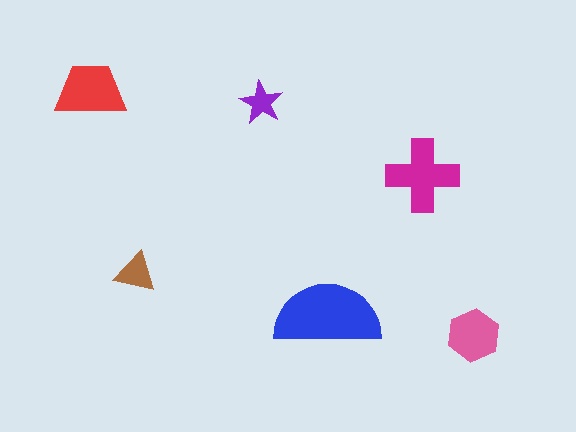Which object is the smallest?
The purple star.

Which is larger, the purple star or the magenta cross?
The magenta cross.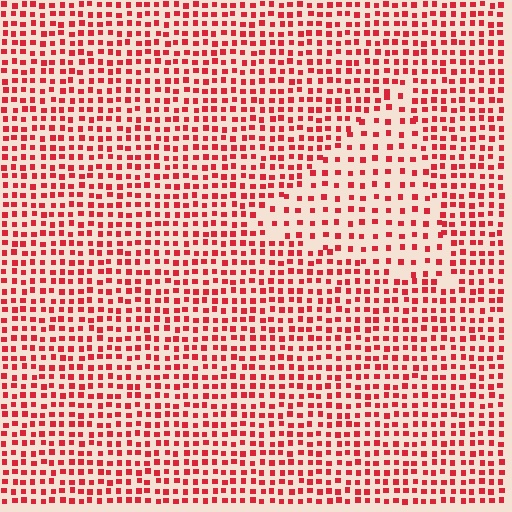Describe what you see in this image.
The image contains small red elements arranged at two different densities. A triangle-shaped region is visible where the elements are less densely packed than the surrounding area.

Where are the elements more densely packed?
The elements are more densely packed outside the triangle boundary.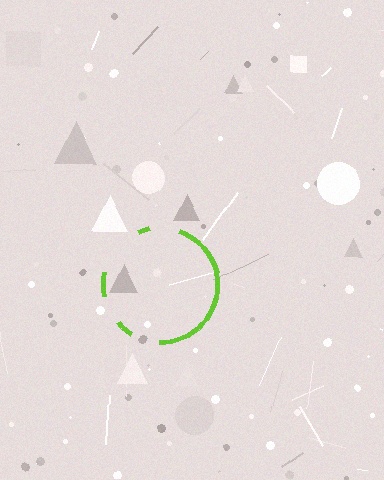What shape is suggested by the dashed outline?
The dashed outline suggests a circle.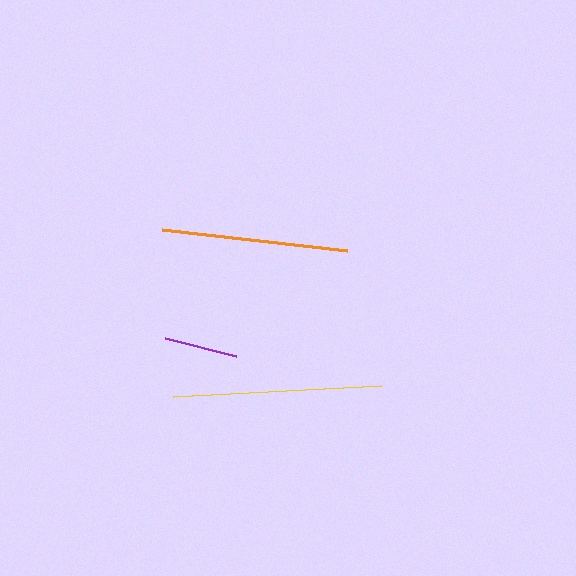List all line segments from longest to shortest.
From longest to shortest: yellow, orange, purple.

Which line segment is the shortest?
The purple line is the shortest at approximately 73 pixels.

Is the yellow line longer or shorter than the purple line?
The yellow line is longer than the purple line.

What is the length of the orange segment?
The orange segment is approximately 186 pixels long.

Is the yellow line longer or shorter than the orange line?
The yellow line is longer than the orange line.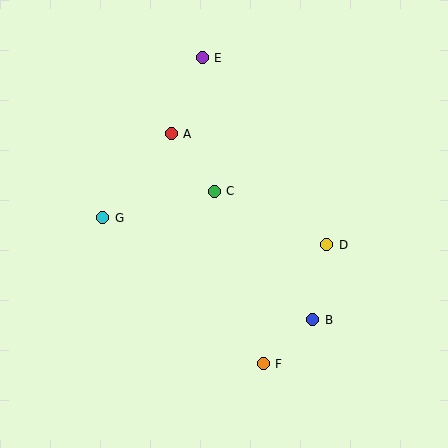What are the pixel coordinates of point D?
Point D is at (327, 245).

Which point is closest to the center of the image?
Point C at (214, 191) is closest to the center.